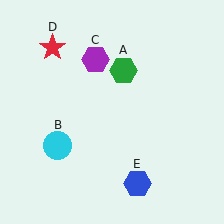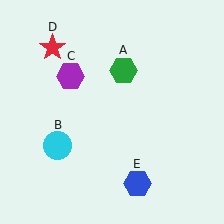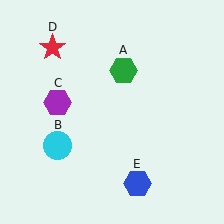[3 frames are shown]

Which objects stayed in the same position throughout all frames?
Green hexagon (object A) and cyan circle (object B) and red star (object D) and blue hexagon (object E) remained stationary.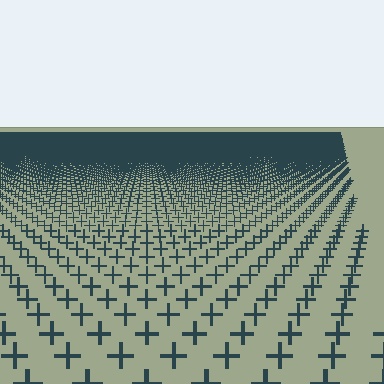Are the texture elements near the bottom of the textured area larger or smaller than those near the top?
Larger. Near the bottom, elements are closer to the viewer and appear at a bigger on-screen size.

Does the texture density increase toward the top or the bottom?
Density increases toward the top.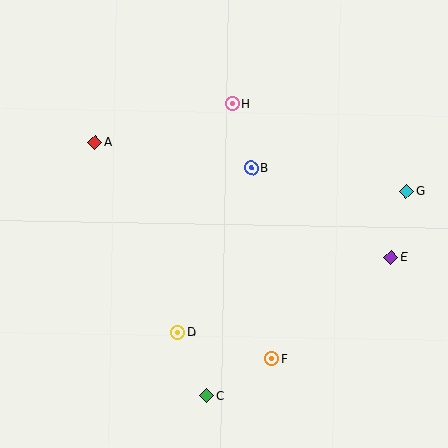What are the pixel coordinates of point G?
Point G is at (407, 191).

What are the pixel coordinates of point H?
Point H is at (233, 104).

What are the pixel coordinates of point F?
Point F is at (271, 359).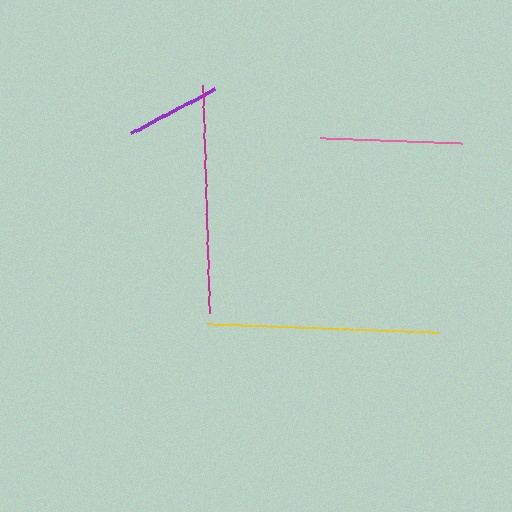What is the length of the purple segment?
The purple segment is approximately 95 pixels long.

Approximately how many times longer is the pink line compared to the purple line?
The pink line is approximately 1.5 times the length of the purple line.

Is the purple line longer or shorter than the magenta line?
The magenta line is longer than the purple line.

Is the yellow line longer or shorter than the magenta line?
The yellow line is longer than the magenta line.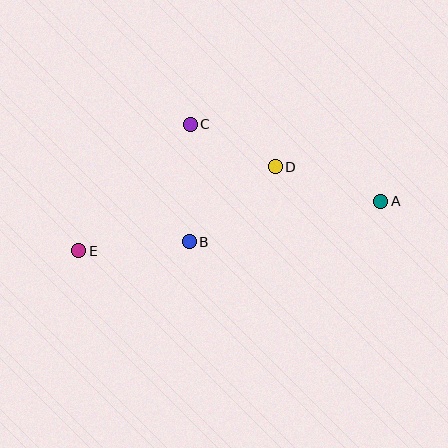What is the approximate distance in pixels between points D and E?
The distance between D and E is approximately 213 pixels.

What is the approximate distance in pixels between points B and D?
The distance between B and D is approximately 114 pixels.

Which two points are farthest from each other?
Points A and E are farthest from each other.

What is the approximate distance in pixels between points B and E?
The distance between B and E is approximately 111 pixels.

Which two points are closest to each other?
Points C and D are closest to each other.